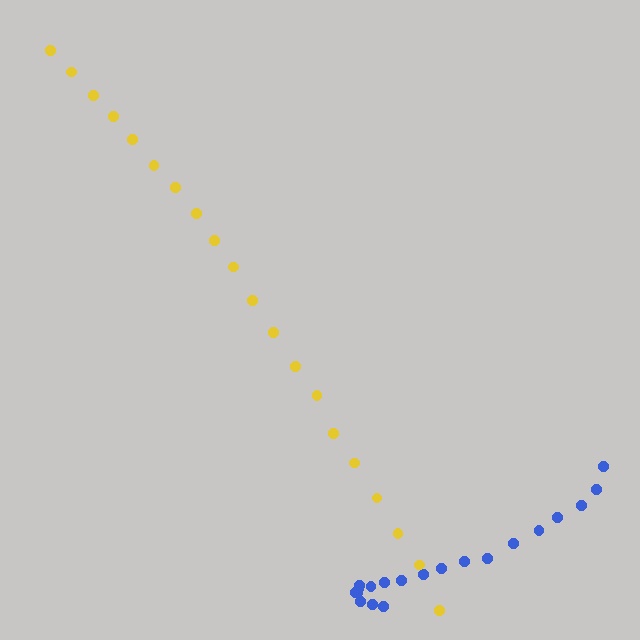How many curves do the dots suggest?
There are 2 distinct paths.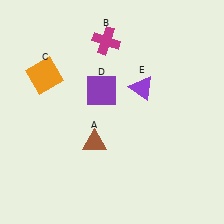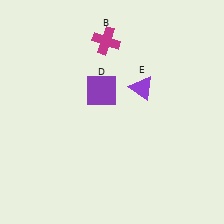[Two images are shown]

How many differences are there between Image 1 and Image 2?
There are 2 differences between the two images.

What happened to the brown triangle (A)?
The brown triangle (A) was removed in Image 2. It was in the bottom-left area of Image 1.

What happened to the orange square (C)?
The orange square (C) was removed in Image 2. It was in the top-left area of Image 1.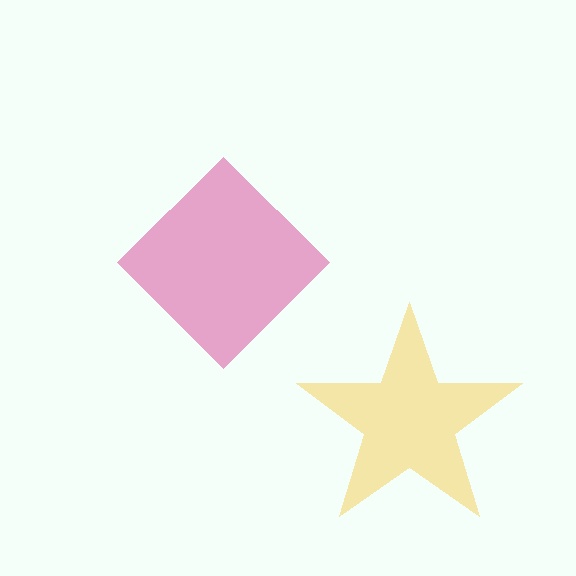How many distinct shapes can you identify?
There are 2 distinct shapes: a pink diamond, a yellow star.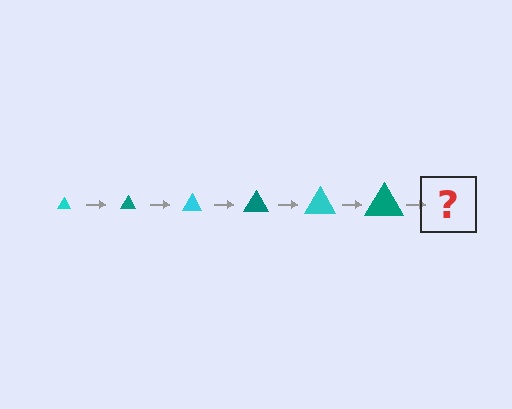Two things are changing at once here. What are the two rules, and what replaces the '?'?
The two rules are that the triangle grows larger each step and the color cycles through cyan and teal. The '?' should be a cyan triangle, larger than the previous one.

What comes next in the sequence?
The next element should be a cyan triangle, larger than the previous one.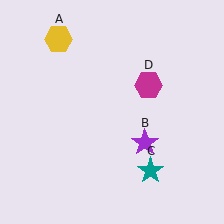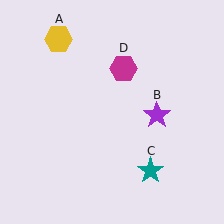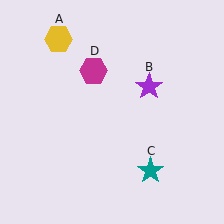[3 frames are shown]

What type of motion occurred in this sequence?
The purple star (object B), magenta hexagon (object D) rotated counterclockwise around the center of the scene.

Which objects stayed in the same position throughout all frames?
Yellow hexagon (object A) and teal star (object C) remained stationary.